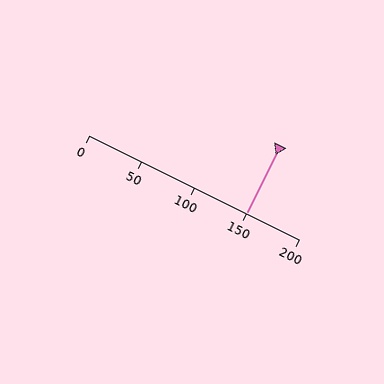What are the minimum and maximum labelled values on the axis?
The axis runs from 0 to 200.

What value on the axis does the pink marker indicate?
The marker indicates approximately 150.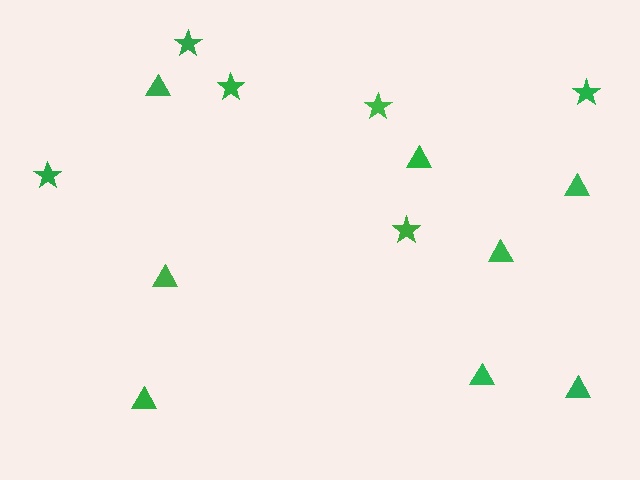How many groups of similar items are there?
There are 2 groups: one group of stars (6) and one group of triangles (8).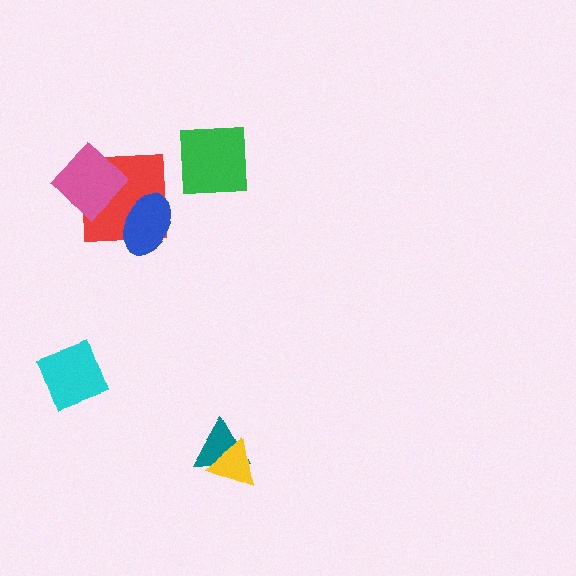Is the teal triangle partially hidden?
Yes, it is partially covered by another shape.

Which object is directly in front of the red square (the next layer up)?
The blue ellipse is directly in front of the red square.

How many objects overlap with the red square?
2 objects overlap with the red square.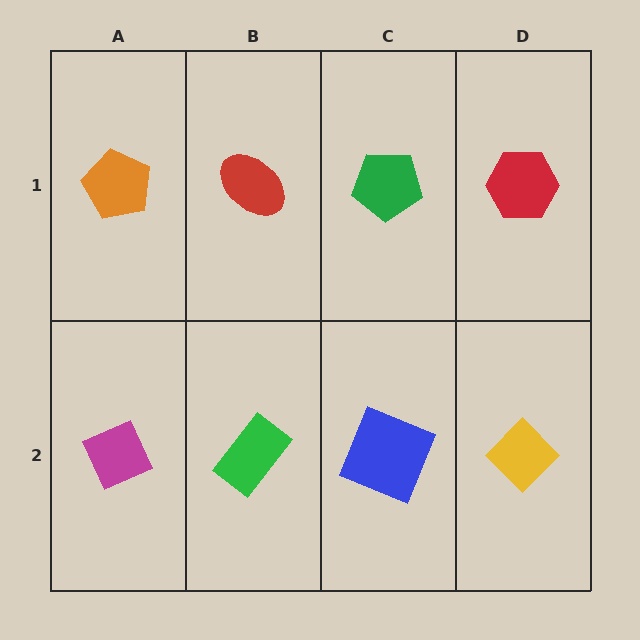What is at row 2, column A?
A magenta diamond.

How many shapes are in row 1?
4 shapes.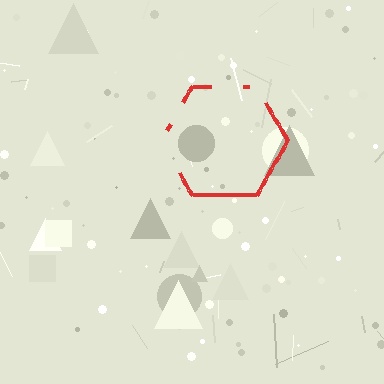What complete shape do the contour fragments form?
The contour fragments form a hexagon.